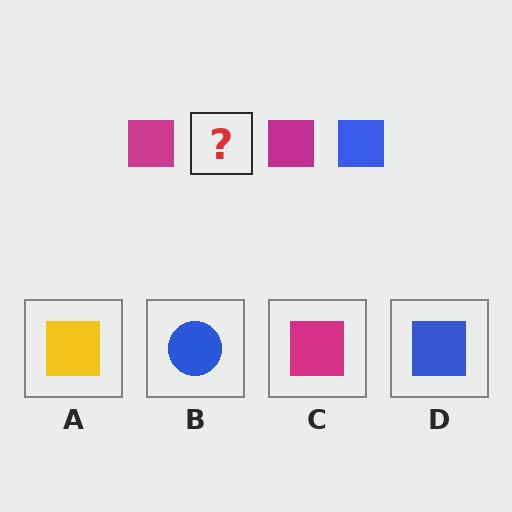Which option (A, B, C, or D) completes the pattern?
D.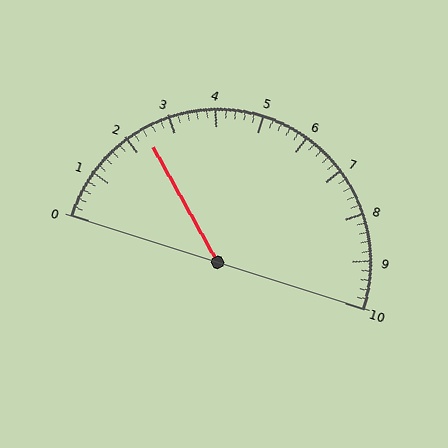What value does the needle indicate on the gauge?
The needle indicates approximately 2.4.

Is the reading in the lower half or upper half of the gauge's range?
The reading is in the lower half of the range (0 to 10).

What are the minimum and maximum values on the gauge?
The gauge ranges from 0 to 10.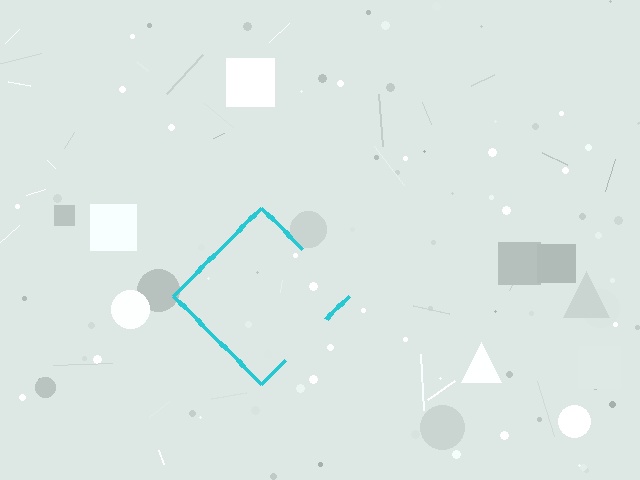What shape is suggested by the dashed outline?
The dashed outline suggests a diamond.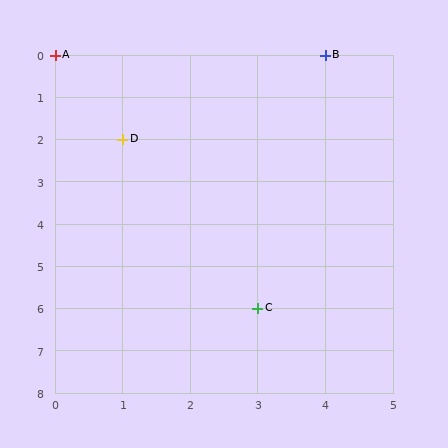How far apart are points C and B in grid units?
Points C and B are 1 column and 6 rows apart (about 6.1 grid units diagonally).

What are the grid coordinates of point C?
Point C is at grid coordinates (3, 6).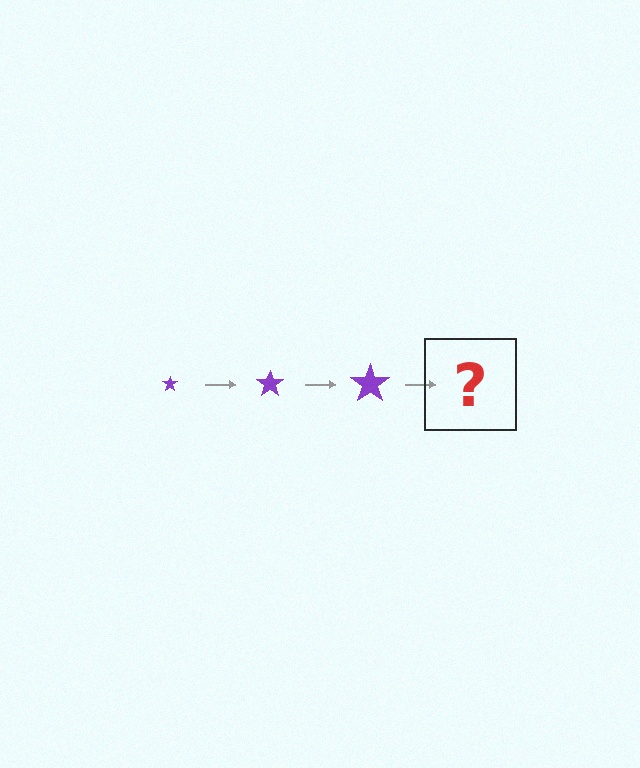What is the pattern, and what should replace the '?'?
The pattern is that the star gets progressively larger each step. The '?' should be a purple star, larger than the previous one.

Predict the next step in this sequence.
The next step is a purple star, larger than the previous one.